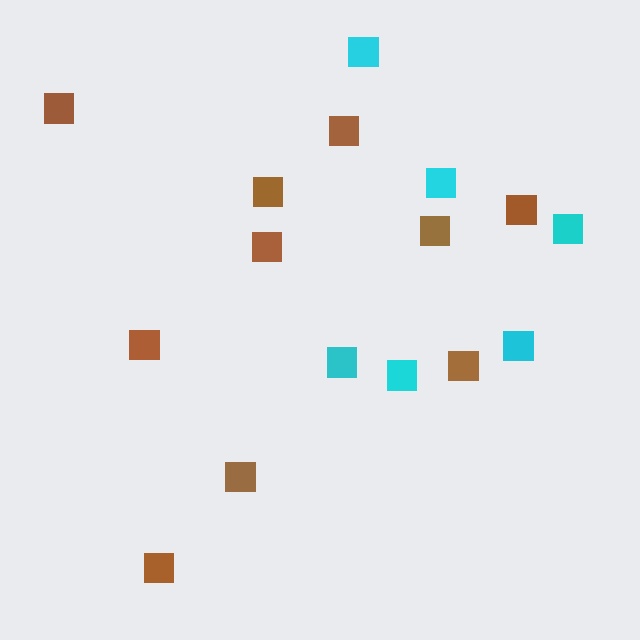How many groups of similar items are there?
There are 2 groups: one group of cyan squares (6) and one group of brown squares (10).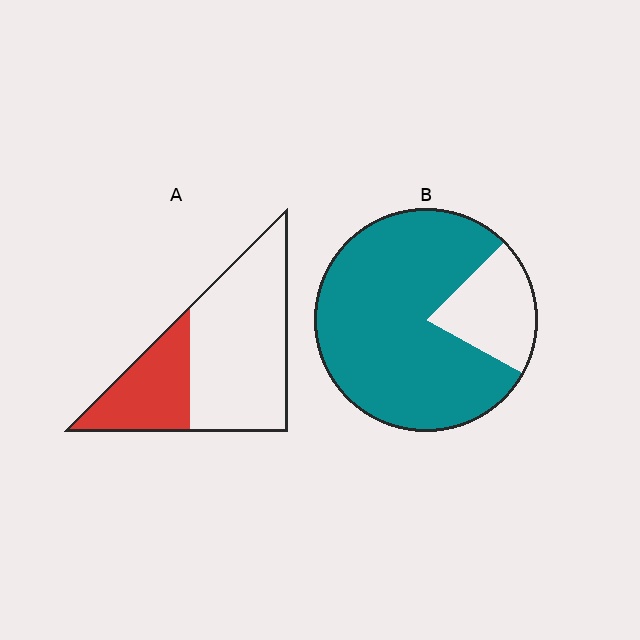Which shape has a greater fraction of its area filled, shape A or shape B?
Shape B.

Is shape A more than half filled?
No.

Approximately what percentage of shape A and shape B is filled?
A is approximately 30% and B is approximately 80%.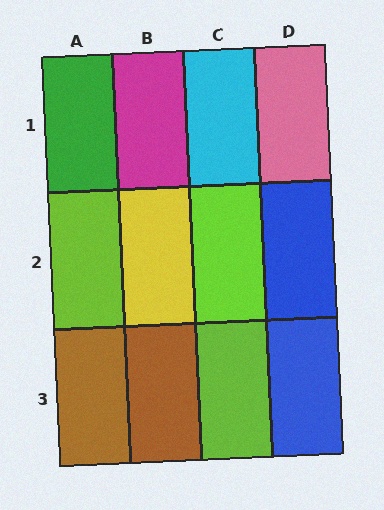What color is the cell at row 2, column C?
Lime.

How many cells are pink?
1 cell is pink.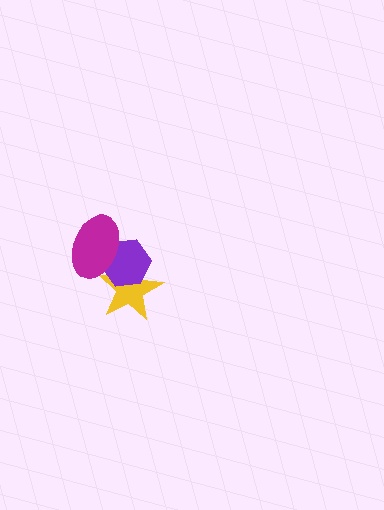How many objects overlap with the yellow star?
2 objects overlap with the yellow star.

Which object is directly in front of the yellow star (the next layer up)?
The purple hexagon is directly in front of the yellow star.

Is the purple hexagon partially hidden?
Yes, it is partially covered by another shape.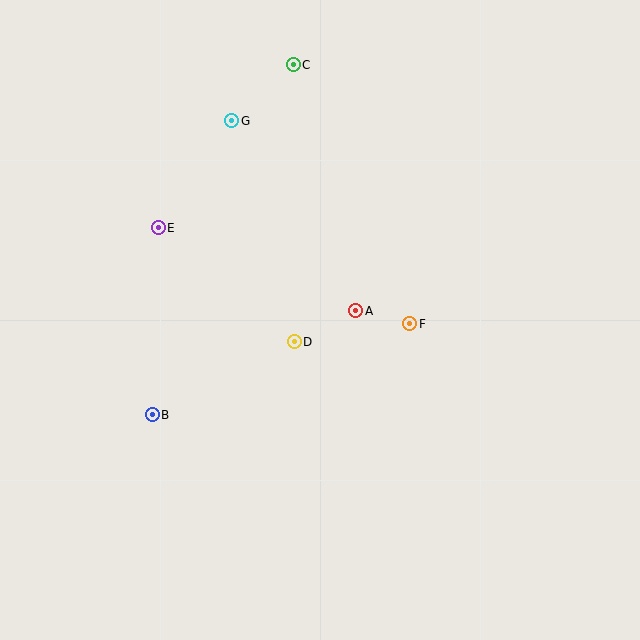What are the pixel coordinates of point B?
Point B is at (152, 415).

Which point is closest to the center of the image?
Point D at (294, 342) is closest to the center.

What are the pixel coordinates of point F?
Point F is at (410, 324).